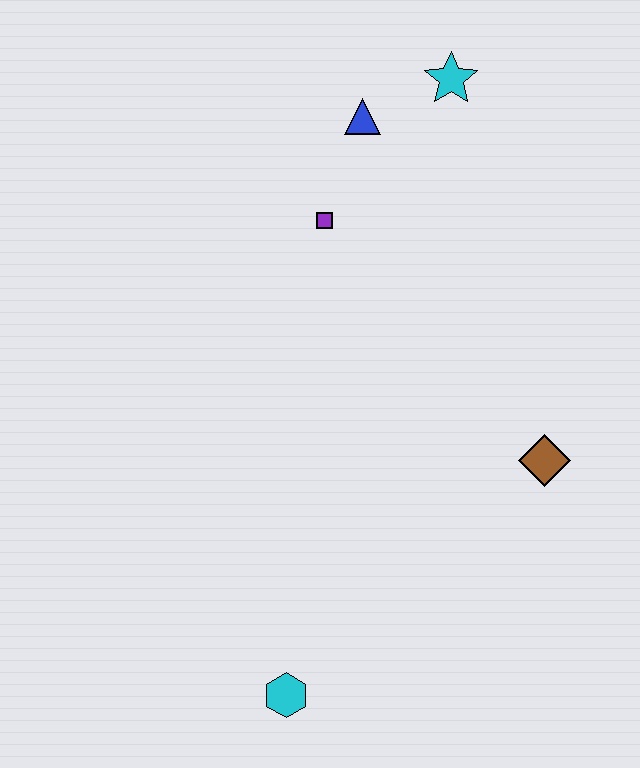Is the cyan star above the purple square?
Yes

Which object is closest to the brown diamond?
The purple square is closest to the brown diamond.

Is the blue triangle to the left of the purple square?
No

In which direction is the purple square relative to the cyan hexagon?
The purple square is above the cyan hexagon.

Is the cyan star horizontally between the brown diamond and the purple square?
Yes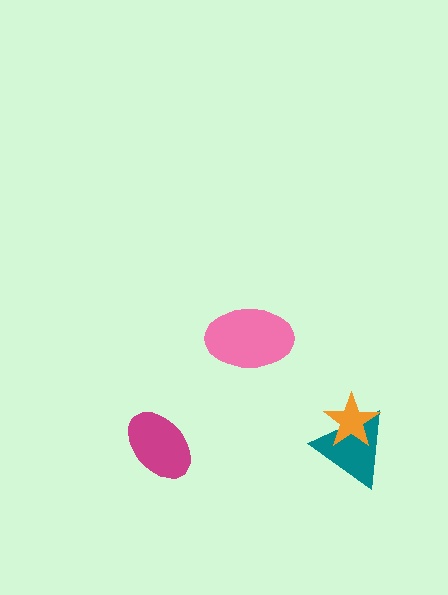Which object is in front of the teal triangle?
The orange star is in front of the teal triangle.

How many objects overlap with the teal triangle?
1 object overlaps with the teal triangle.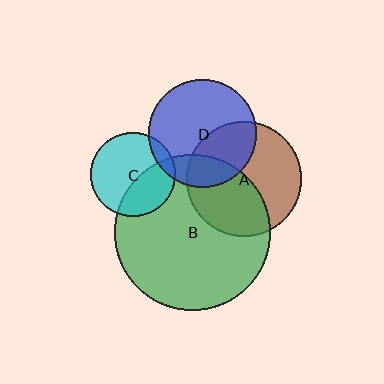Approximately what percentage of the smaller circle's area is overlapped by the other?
Approximately 10%.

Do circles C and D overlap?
Yes.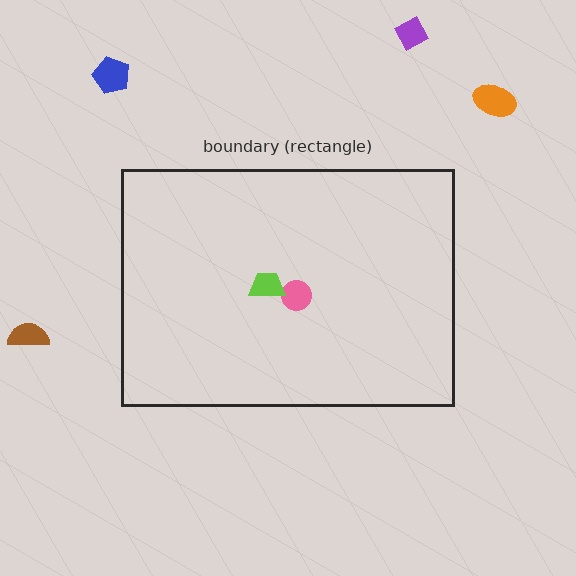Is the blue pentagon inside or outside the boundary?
Outside.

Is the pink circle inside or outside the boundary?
Inside.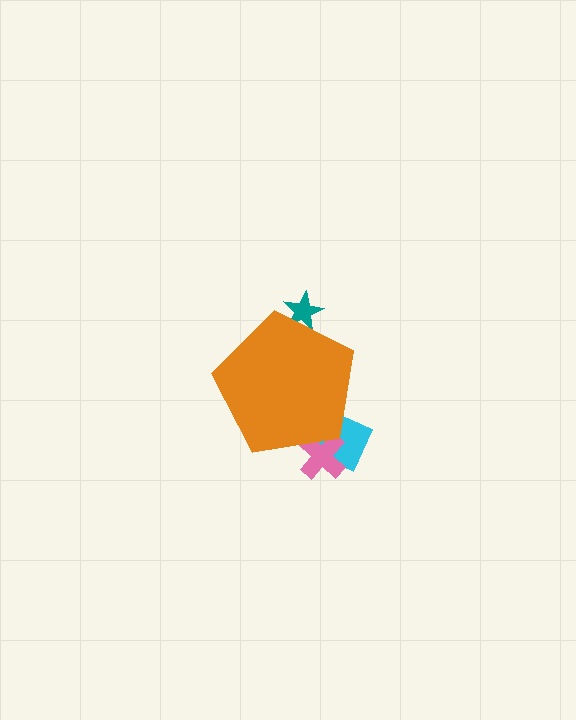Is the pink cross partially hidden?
Yes, the pink cross is partially hidden behind the orange pentagon.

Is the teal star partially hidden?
Yes, the teal star is partially hidden behind the orange pentagon.